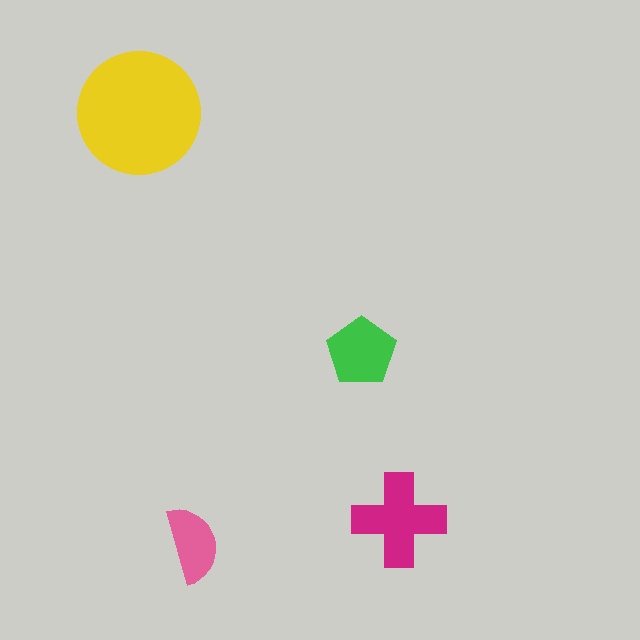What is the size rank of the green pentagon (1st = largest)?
3rd.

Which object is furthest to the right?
The magenta cross is rightmost.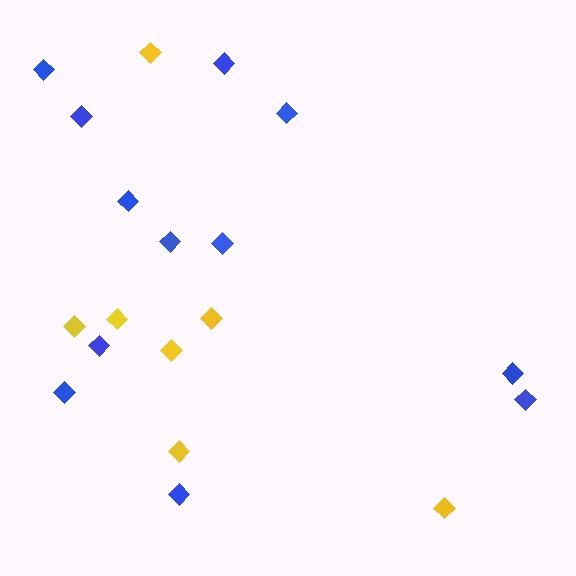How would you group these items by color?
There are 2 groups: one group of yellow diamonds (7) and one group of blue diamonds (12).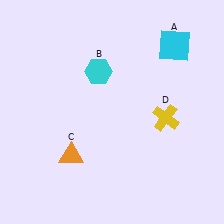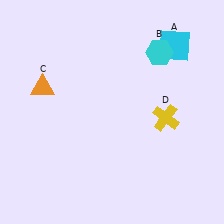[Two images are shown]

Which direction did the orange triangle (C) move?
The orange triangle (C) moved up.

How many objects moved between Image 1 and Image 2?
2 objects moved between the two images.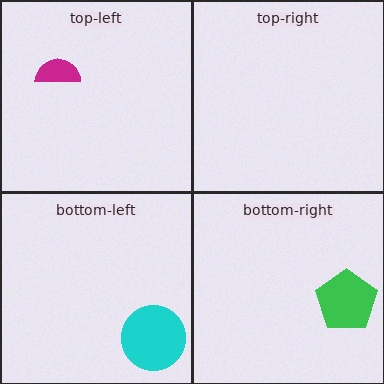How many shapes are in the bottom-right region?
1.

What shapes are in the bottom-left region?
The cyan circle.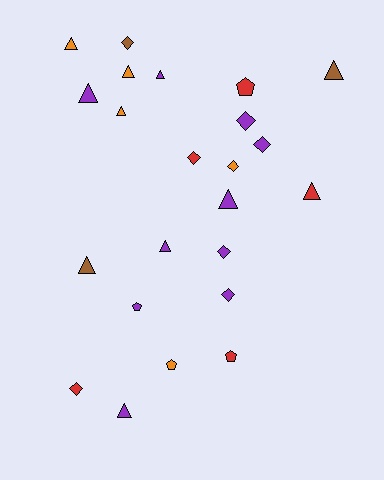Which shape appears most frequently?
Triangle, with 11 objects.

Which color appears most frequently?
Purple, with 10 objects.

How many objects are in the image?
There are 23 objects.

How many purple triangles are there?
There are 5 purple triangles.